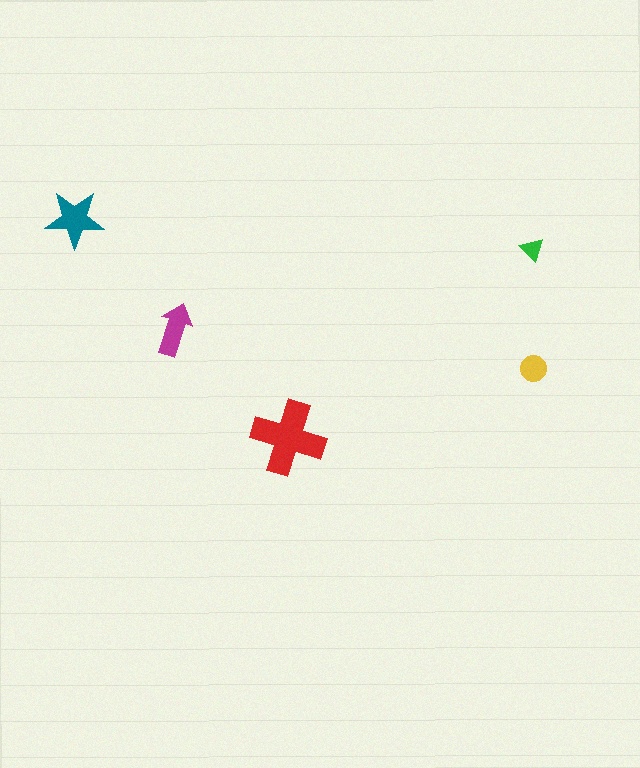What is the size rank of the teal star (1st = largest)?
2nd.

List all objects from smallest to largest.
The green triangle, the yellow circle, the magenta arrow, the teal star, the red cross.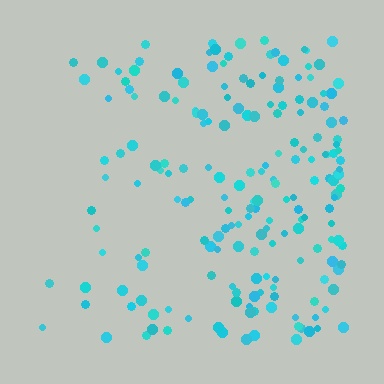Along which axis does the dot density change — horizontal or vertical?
Horizontal.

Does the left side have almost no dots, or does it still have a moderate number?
Still a moderate number, just noticeably fewer than the right.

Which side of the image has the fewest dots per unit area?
The left.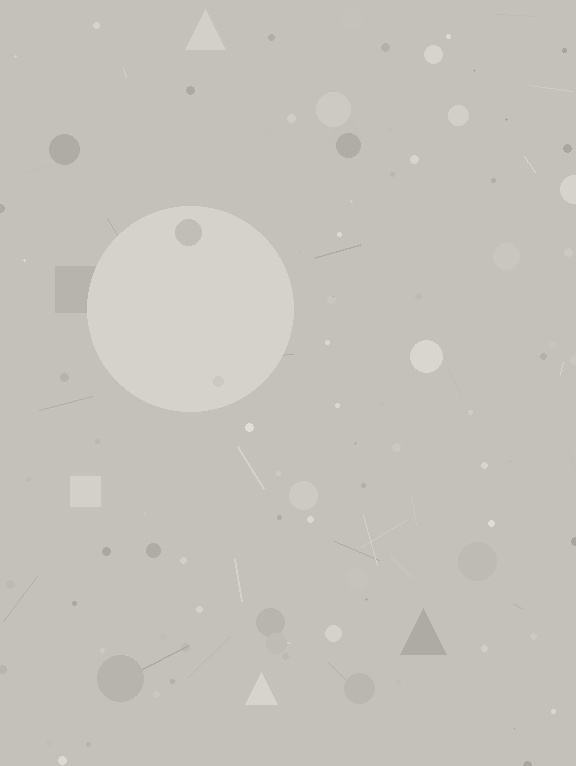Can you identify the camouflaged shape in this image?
The camouflaged shape is a circle.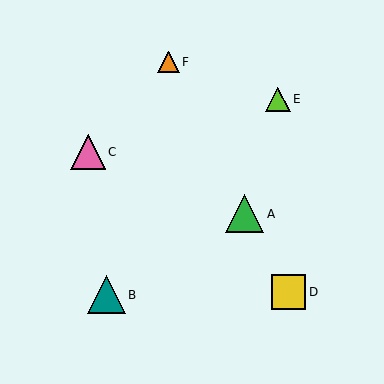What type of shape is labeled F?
Shape F is an orange triangle.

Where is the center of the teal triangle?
The center of the teal triangle is at (106, 295).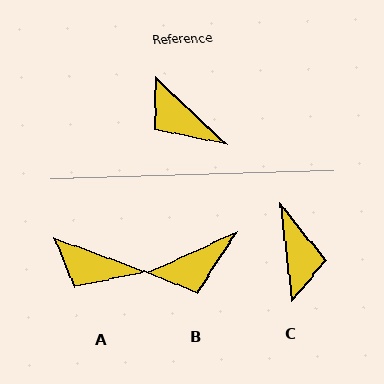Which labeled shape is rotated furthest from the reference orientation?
C, about 140 degrees away.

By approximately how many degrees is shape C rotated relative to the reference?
Approximately 140 degrees counter-clockwise.